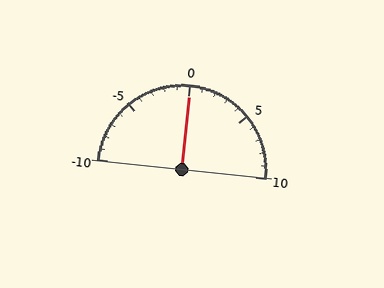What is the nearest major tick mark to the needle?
The nearest major tick mark is 0.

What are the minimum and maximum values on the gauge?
The gauge ranges from -10 to 10.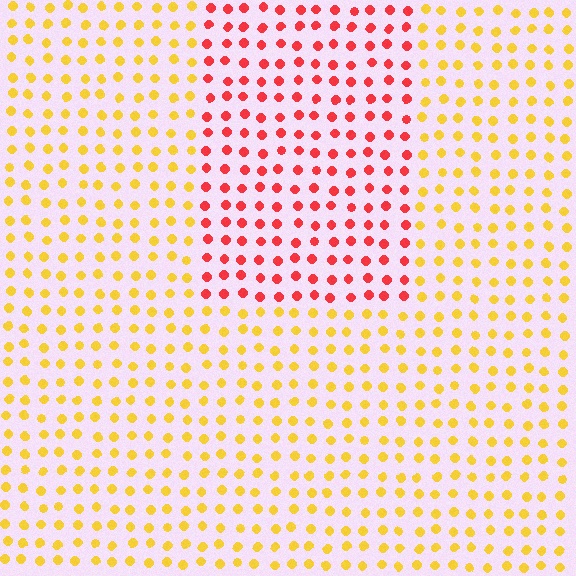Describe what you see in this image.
The image is filled with small yellow elements in a uniform arrangement. A rectangle-shaped region is visible where the elements are tinted to a slightly different hue, forming a subtle color boundary.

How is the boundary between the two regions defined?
The boundary is defined purely by a slight shift in hue (about 52 degrees). Spacing, size, and orientation are identical on both sides.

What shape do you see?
I see a rectangle.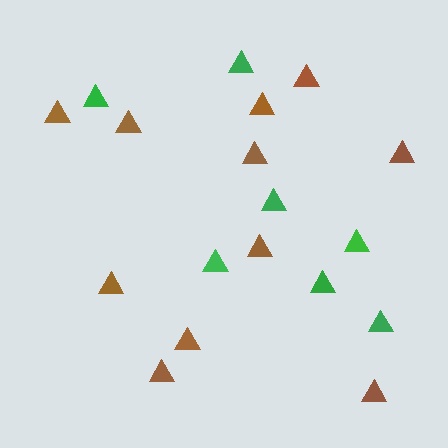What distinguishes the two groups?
There are 2 groups: one group of brown triangles (11) and one group of green triangles (7).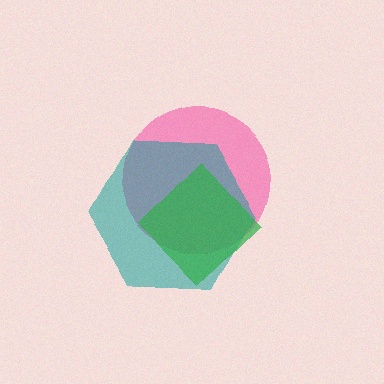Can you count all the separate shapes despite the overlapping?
Yes, there are 3 separate shapes.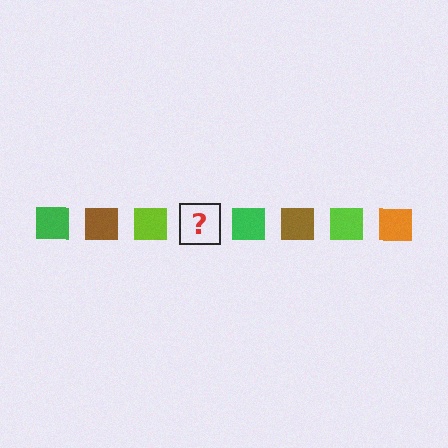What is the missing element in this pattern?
The missing element is an orange square.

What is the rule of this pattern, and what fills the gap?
The rule is that the pattern cycles through green, brown, lime, orange squares. The gap should be filled with an orange square.